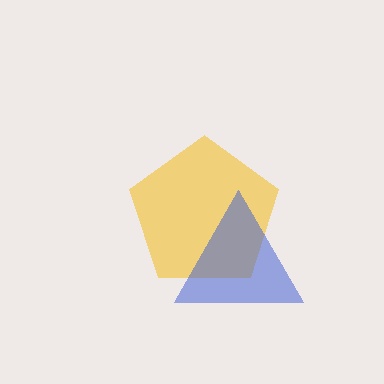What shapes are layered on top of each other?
The layered shapes are: a yellow pentagon, a blue triangle.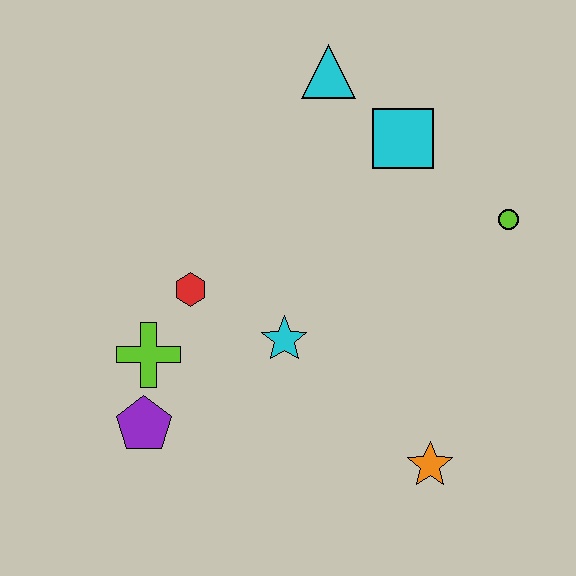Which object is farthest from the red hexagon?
The lime circle is farthest from the red hexagon.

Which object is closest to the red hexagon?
The lime cross is closest to the red hexagon.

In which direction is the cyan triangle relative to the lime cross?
The cyan triangle is above the lime cross.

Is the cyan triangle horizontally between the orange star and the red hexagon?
Yes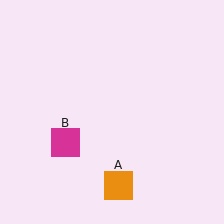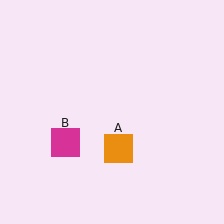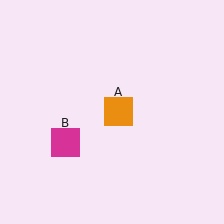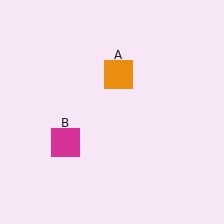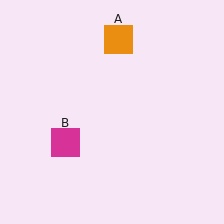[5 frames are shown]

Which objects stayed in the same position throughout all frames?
Magenta square (object B) remained stationary.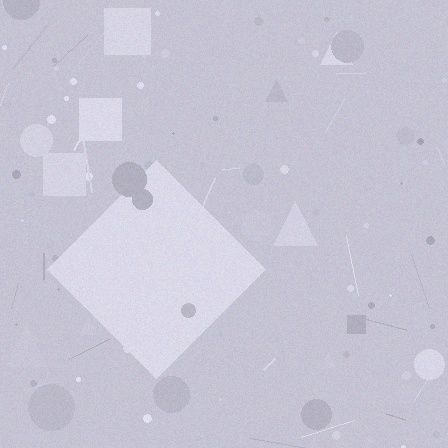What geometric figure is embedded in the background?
A diamond is embedded in the background.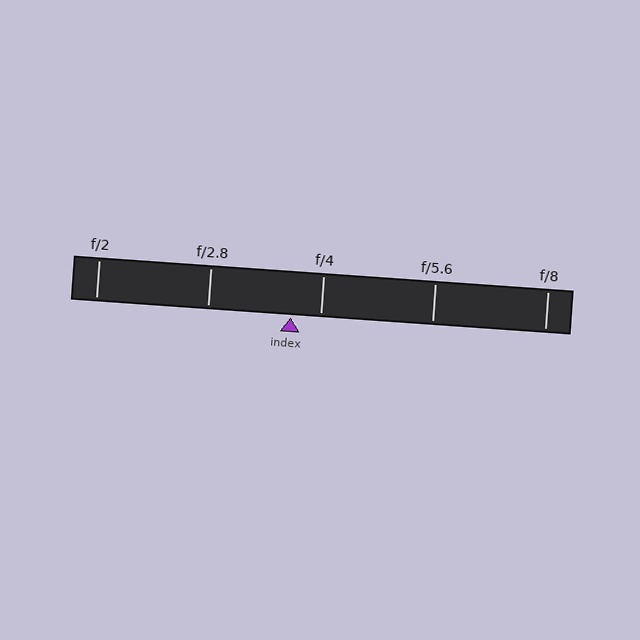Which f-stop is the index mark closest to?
The index mark is closest to f/4.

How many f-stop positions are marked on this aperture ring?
There are 5 f-stop positions marked.